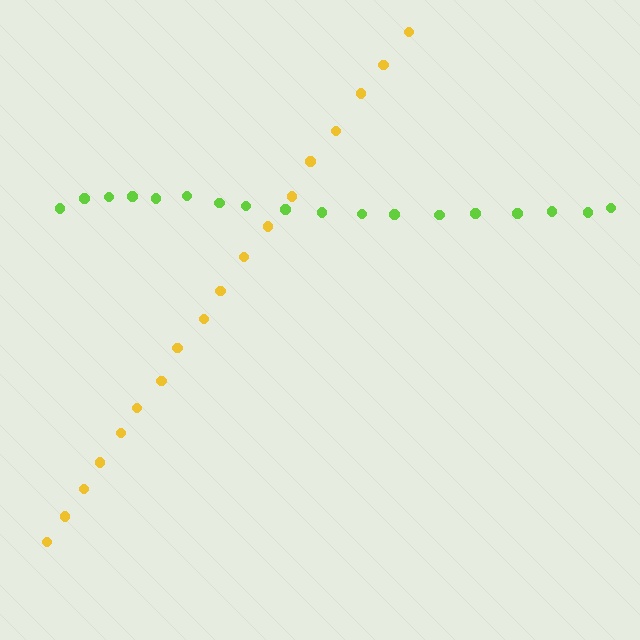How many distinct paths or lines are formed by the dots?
There are 2 distinct paths.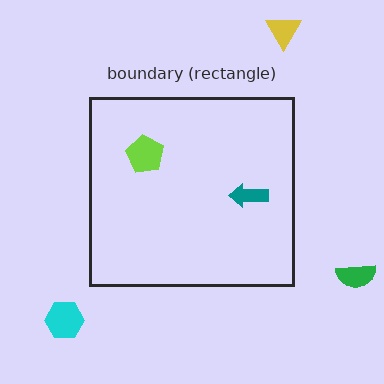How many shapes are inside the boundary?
2 inside, 3 outside.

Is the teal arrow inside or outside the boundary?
Inside.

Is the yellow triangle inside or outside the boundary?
Outside.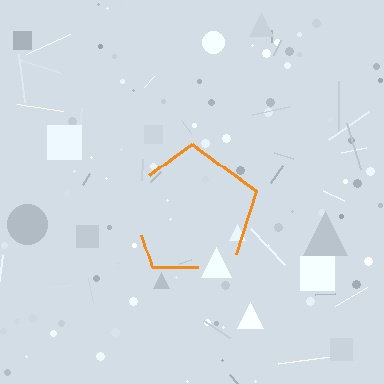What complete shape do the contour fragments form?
The contour fragments form a pentagon.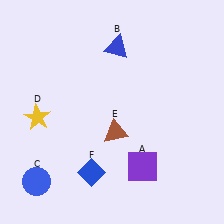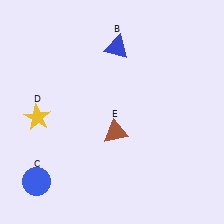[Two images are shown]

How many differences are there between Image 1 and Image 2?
There are 2 differences between the two images.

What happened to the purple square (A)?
The purple square (A) was removed in Image 2. It was in the bottom-right area of Image 1.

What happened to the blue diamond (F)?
The blue diamond (F) was removed in Image 2. It was in the bottom-left area of Image 1.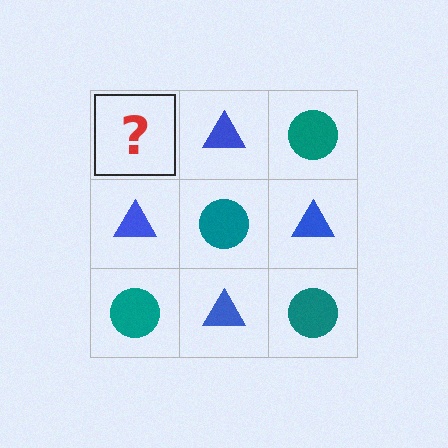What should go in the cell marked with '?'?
The missing cell should contain a teal circle.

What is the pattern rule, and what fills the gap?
The rule is that it alternates teal circle and blue triangle in a checkerboard pattern. The gap should be filled with a teal circle.